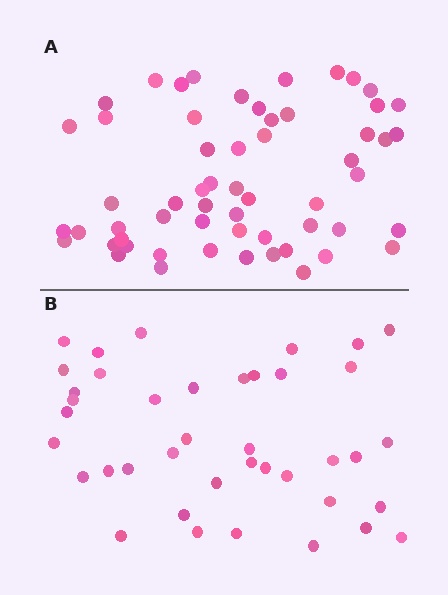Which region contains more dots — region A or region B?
Region A (the top region) has more dots.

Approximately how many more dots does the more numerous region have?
Region A has approximately 20 more dots than region B.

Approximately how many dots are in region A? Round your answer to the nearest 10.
About 60 dots. (The exact count is 58, which rounds to 60.)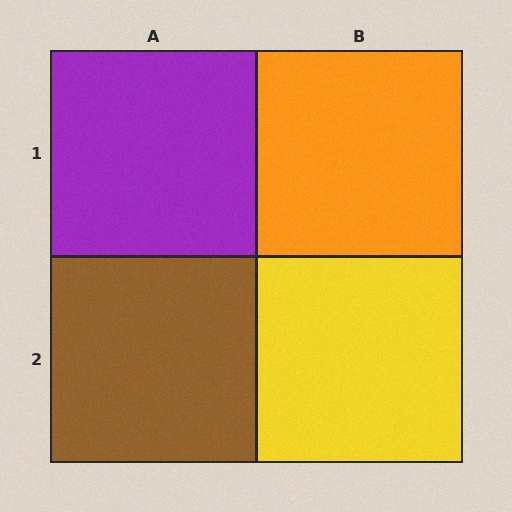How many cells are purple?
1 cell is purple.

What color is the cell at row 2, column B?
Yellow.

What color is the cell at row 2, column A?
Brown.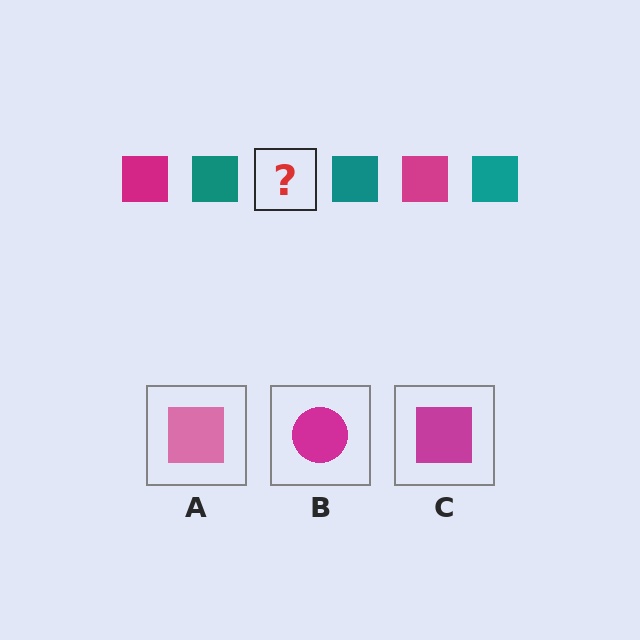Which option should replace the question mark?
Option C.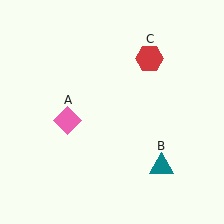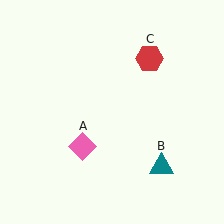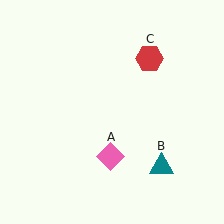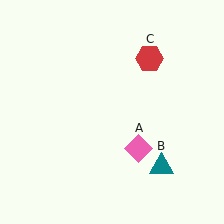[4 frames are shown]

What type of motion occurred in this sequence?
The pink diamond (object A) rotated counterclockwise around the center of the scene.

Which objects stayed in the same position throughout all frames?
Teal triangle (object B) and red hexagon (object C) remained stationary.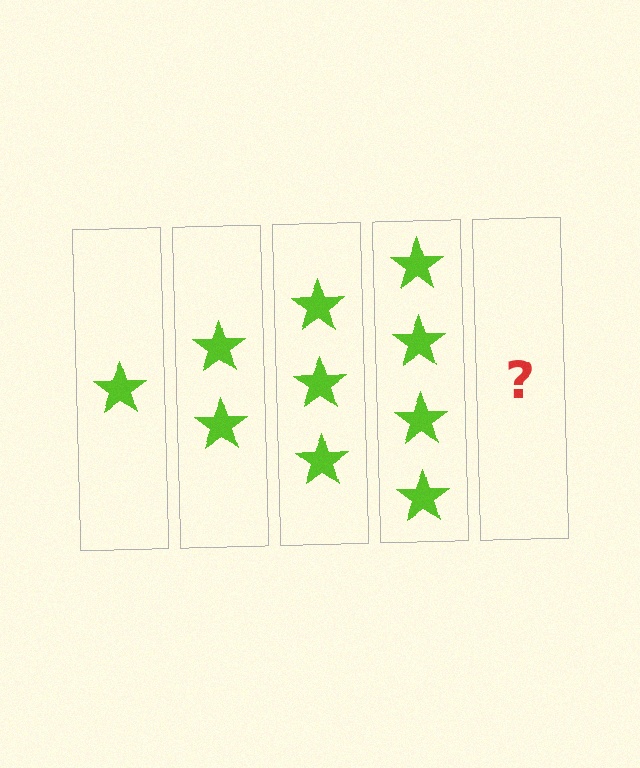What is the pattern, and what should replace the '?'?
The pattern is that each step adds one more star. The '?' should be 5 stars.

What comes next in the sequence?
The next element should be 5 stars.